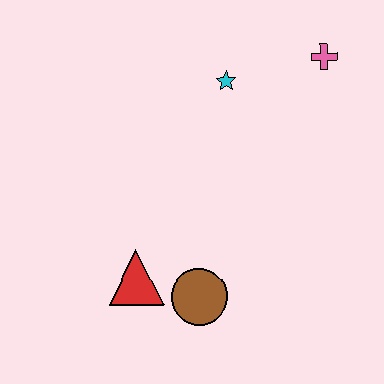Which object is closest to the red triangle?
The brown circle is closest to the red triangle.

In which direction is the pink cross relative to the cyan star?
The pink cross is to the right of the cyan star.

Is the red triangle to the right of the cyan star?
No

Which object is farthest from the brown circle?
The pink cross is farthest from the brown circle.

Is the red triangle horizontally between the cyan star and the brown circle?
No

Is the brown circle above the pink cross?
No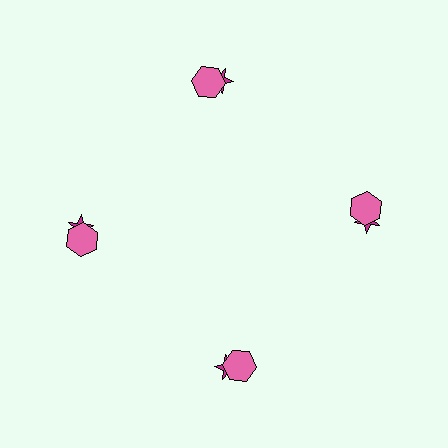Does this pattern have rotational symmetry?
Yes, this pattern has 4-fold rotational symmetry. It looks the same after rotating 90 degrees around the center.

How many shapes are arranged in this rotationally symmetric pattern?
There are 8 shapes, arranged in 4 groups of 2.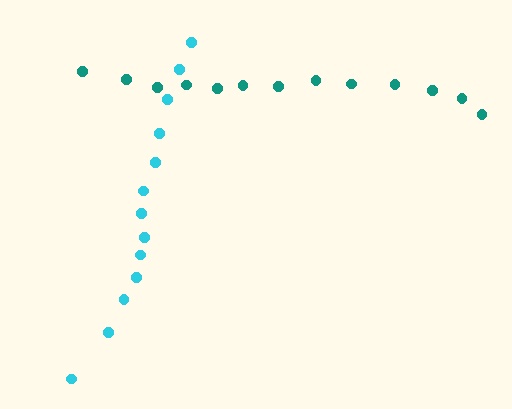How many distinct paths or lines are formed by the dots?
There are 2 distinct paths.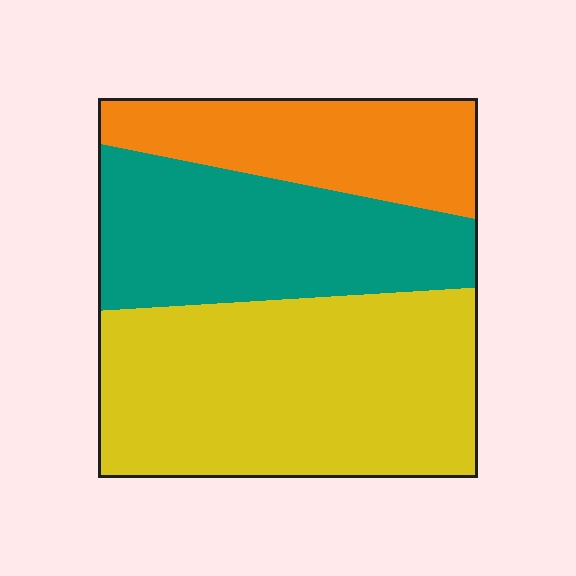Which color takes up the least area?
Orange, at roughly 20%.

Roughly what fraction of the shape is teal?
Teal covers roughly 30% of the shape.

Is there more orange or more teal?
Teal.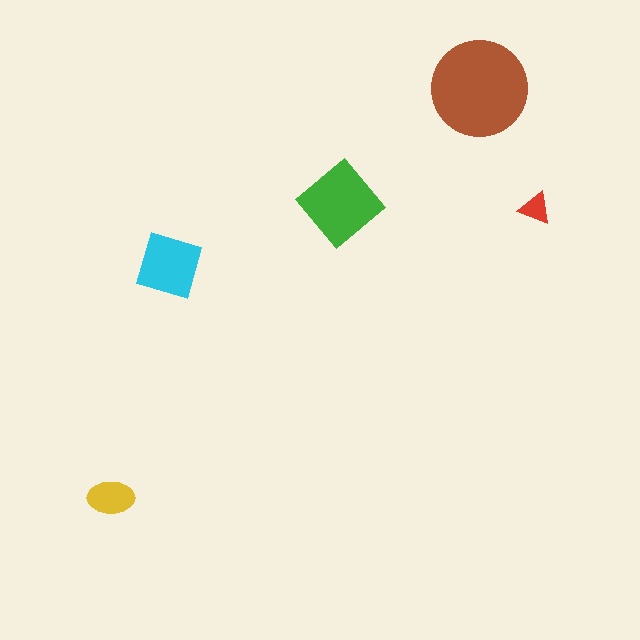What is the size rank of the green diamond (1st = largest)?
2nd.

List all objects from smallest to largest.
The red triangle, the yellow ellipse, the cyan square, the green diamond, the brown circle.